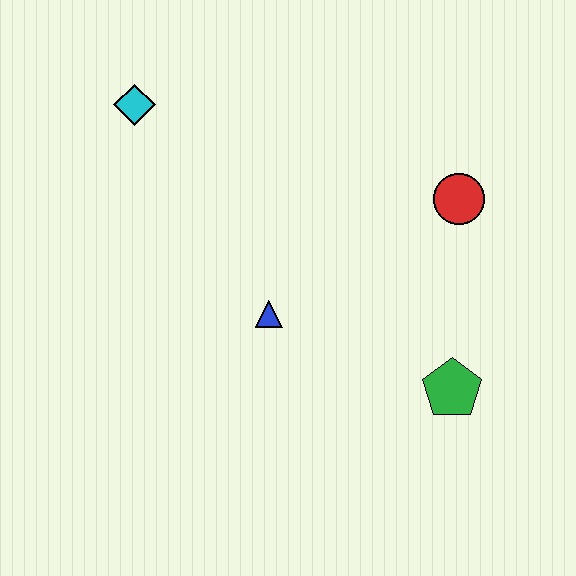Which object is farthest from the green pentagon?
The cyan diamond is farthest from the green pentagon.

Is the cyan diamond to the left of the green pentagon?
Yes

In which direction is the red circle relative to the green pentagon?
The red circle is above the green pentagon.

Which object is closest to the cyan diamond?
The blue triangle is closest to the cyan diamond.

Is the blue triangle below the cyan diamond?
Yes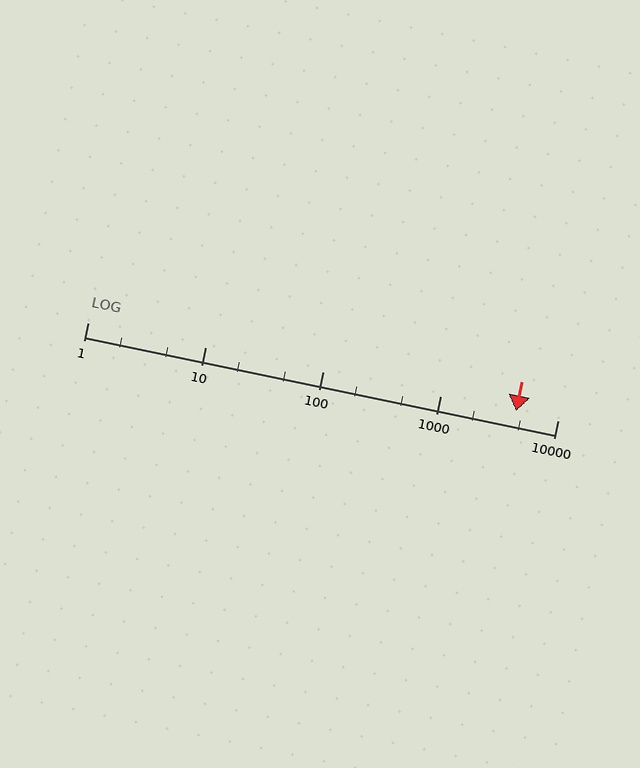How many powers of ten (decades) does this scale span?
The scale spans 4 decades, from 1 to 10000.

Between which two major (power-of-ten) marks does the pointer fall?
The pointer is between 1000 and 10000.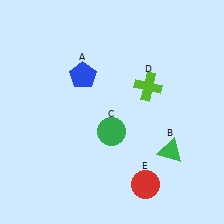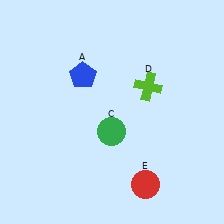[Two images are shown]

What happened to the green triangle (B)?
The green triangle (B) was removed in Image 2. It was in the bottom-right area of Image 1.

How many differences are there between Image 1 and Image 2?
There is 1 difference between the two images.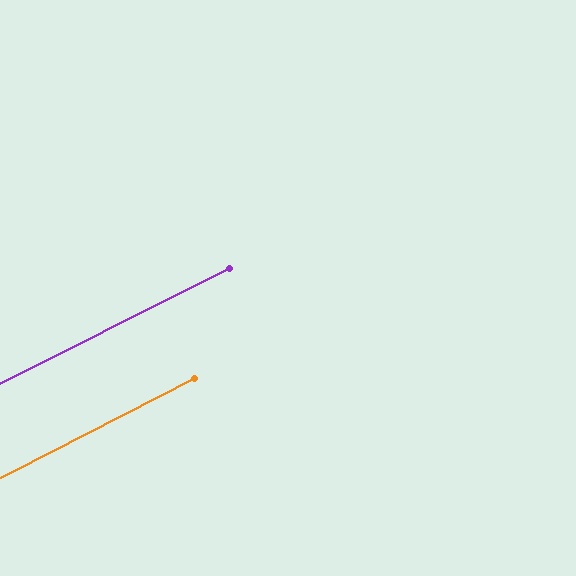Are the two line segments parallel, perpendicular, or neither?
Parallel — their directions differ by only 0.6°.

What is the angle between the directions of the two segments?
Approximately 1 degree.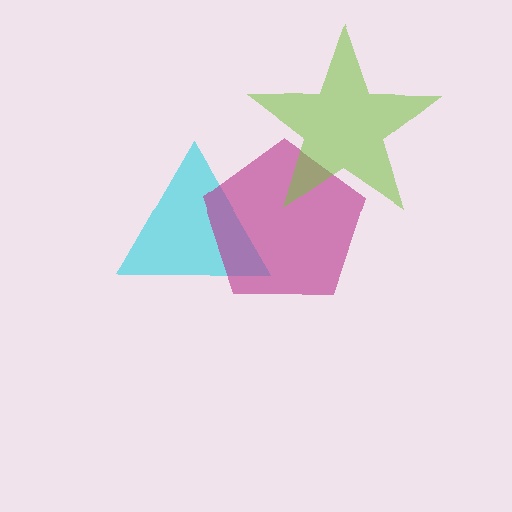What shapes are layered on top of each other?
The layered shapes are: a cyan triangle, a magenta pentagon, a lime star.